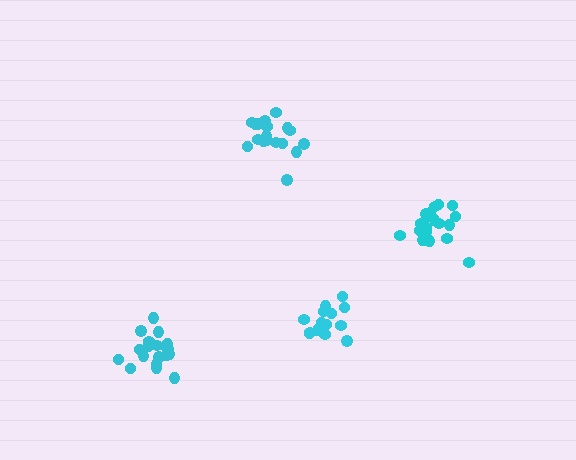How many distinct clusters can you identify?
There are 4 distinct clusters.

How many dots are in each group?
Group 1: 20 dots, Group 2: 19 dots, Group 3: 18 dots, Group 4: 14 dots (71 total).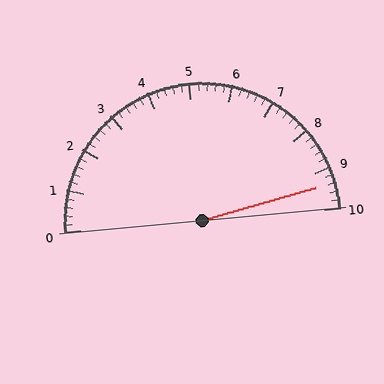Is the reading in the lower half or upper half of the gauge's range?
The reading is in the upper half of the range (0 to 10).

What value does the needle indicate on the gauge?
The needle indicates approximately 9.4.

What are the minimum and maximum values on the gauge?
The gauge ranges from 0 to 10.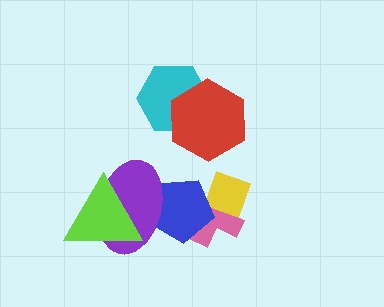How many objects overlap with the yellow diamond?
2 objects overlap with the yellow diamond.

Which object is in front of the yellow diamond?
The blue pentagon is in front of the yellow diamond.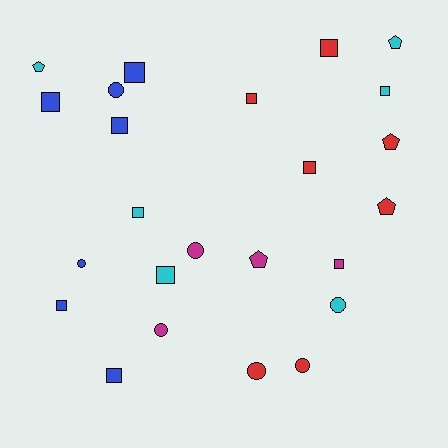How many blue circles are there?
There are 2 blue circles.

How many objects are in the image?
There are 24 objects.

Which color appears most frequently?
Blue, with 7 objects.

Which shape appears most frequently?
Square, with 12 objects.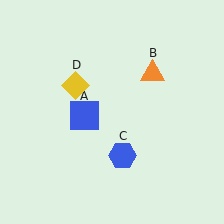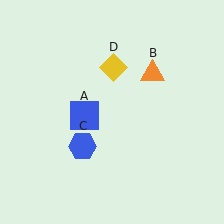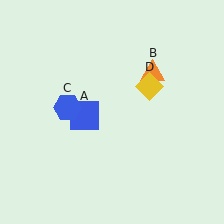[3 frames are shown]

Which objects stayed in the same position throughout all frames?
Blue square (object A) and orange triangle (object B) remained stationary.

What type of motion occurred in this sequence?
The blue hexagon (object C), yellow diamond (object D) rotated clockwise around the center of the scene.